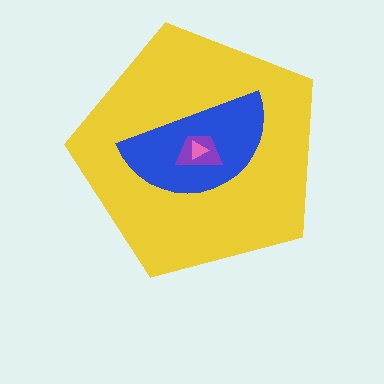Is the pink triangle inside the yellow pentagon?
Yes.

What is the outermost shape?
The yellow pentagon.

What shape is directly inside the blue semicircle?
The purple trapezoid.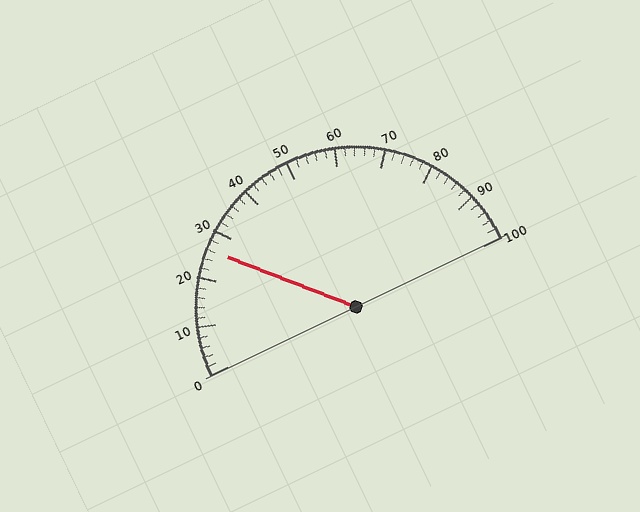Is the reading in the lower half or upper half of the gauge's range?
The reading is in the lower half of the range (0 to 100).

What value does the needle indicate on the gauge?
The needle indicates approximately 26.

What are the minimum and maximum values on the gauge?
The gauge ranges from 0 to 100.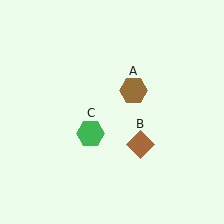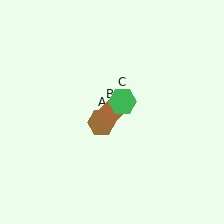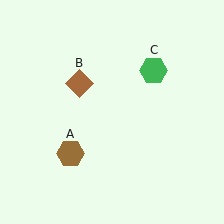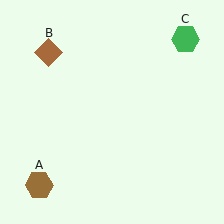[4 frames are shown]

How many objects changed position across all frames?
3 objects changed position: brown hexagon (object A), brown diamond (object B), green hexagon (object C).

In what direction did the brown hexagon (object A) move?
The brown hexagon (object A) moved down and to the left.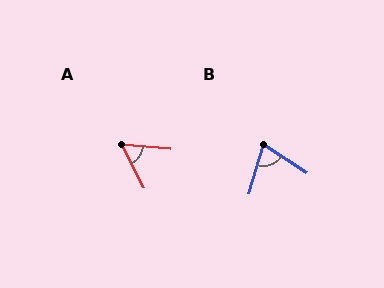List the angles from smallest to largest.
A (57°), B (73°).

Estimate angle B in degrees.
Approximately 73 degrees.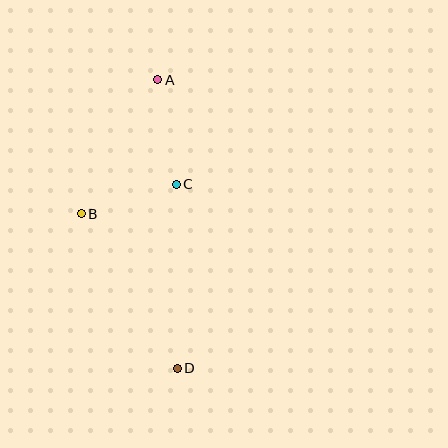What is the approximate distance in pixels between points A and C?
The distance between A and C is approximately 106 pixels.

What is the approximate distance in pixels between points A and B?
The distance between A and B is approximately 154 pixels.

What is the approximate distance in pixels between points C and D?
The distance between C and D is approximately 184 pixels.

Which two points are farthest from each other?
Points A and D are farthest from each other.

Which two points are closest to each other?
Points B and C are closest to each other.